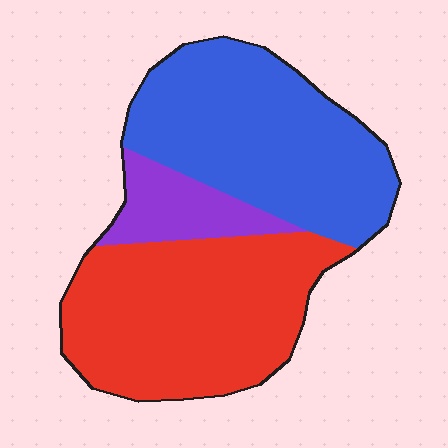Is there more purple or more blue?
Blue.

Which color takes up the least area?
Purple, at roughly 10%.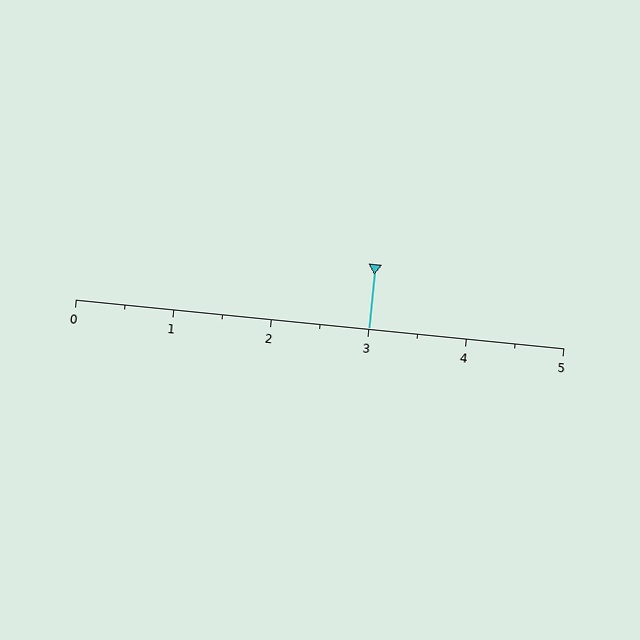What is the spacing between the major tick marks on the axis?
The major ticks are spaced 1 apart.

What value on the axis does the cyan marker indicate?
The marker indicates approximately 3.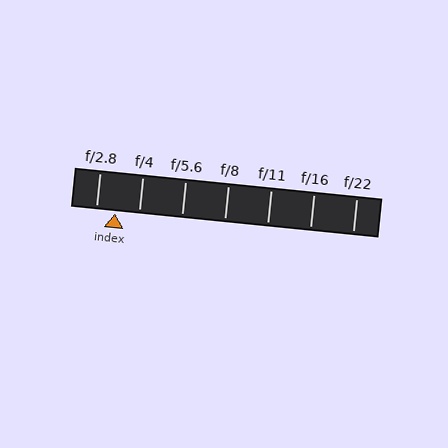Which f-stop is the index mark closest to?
The index mark is closest to f/2.8.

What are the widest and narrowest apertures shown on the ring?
The widest aperture shown is f/2.8 and the narrowest is f/22.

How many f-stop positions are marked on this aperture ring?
There are 7 f-stop positions marked.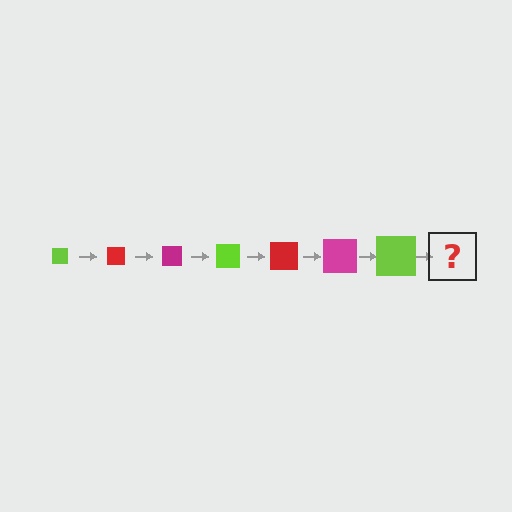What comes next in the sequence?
The next element should be a red square, larger than the previous one.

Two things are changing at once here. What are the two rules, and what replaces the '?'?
The two rules are that the square grows larger each step and the color cycles through lime, red, and magenta. The '?' should be a red square, larger than the previous one.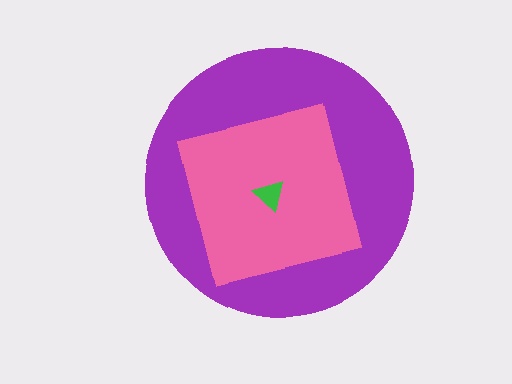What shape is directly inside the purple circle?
The pink square.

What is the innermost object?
The green triangle.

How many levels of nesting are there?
3.